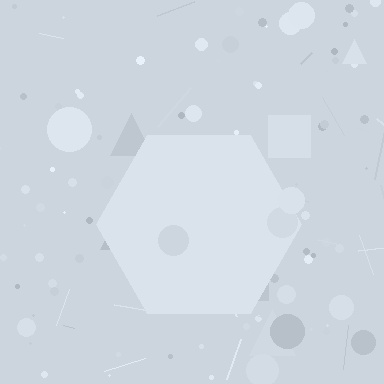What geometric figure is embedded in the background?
A hexagon is embedded in the background.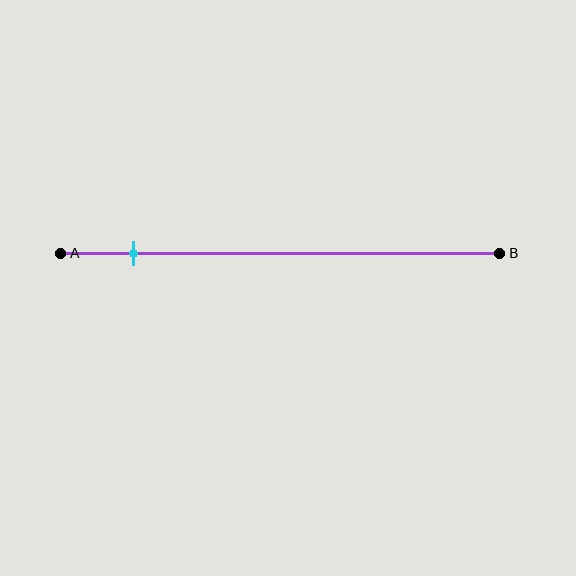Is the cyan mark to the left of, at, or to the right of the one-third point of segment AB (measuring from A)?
The cyan mark is to the left of the one-third point of segment AB.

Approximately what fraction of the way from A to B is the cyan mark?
The cyan mark is approximately 15% of the way from A to B.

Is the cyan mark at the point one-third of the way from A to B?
No, the mark is at about 15% from A, not at the 33% one-third point.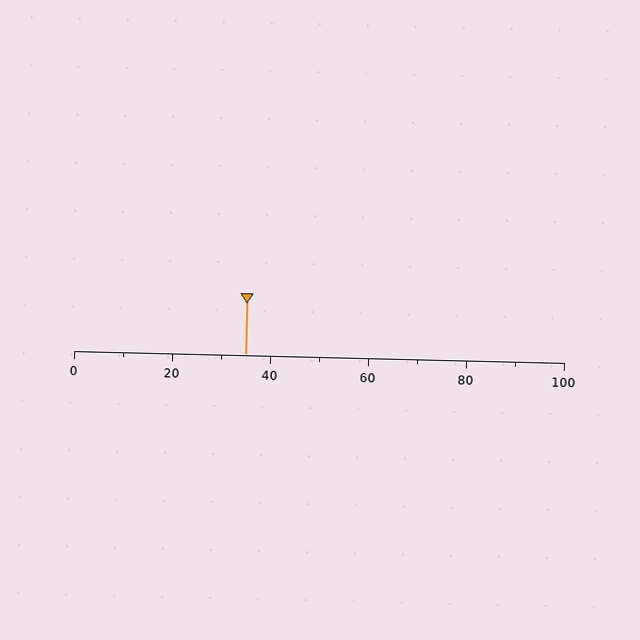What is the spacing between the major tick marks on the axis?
The major ticks are spaced 20 apart.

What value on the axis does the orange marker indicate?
The marker indicates approximately 35.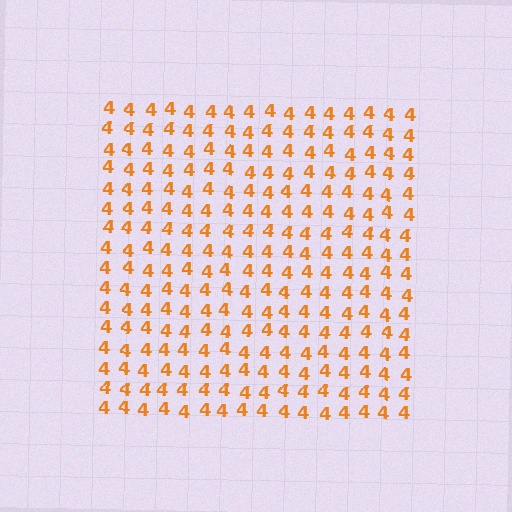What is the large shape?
The large shape is a square.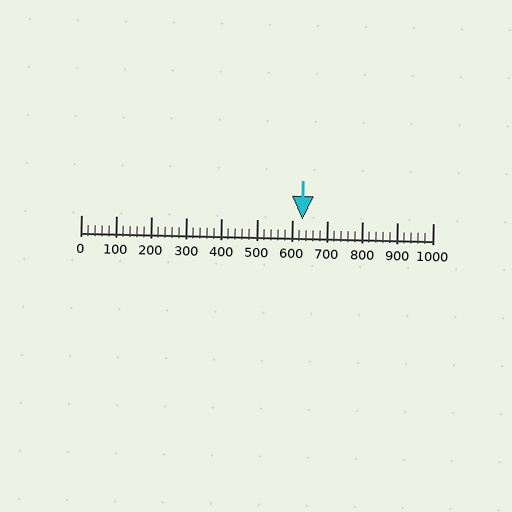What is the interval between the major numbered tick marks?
The major tick marks are spaced 100 units apart.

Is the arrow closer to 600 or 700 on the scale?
The arrow is closer to 600.